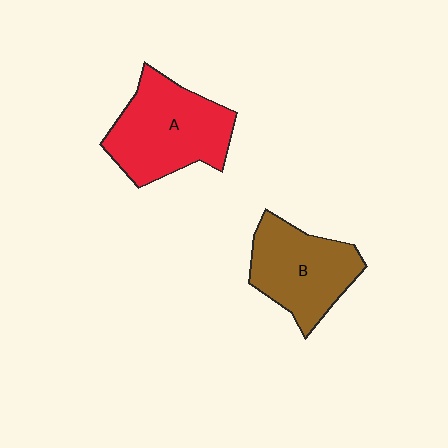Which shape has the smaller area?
Shape B (brown).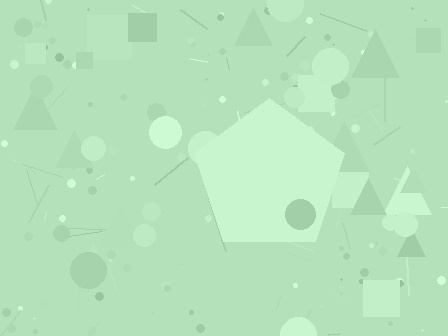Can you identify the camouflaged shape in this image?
The camouflaged shape is a pentagon.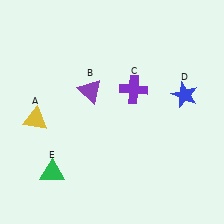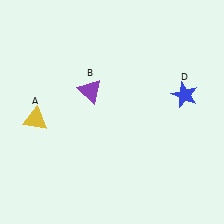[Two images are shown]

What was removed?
The purple cross (C), the green triangle (E) were removed in Image 2.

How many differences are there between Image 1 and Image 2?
There are 2 differences between the two images.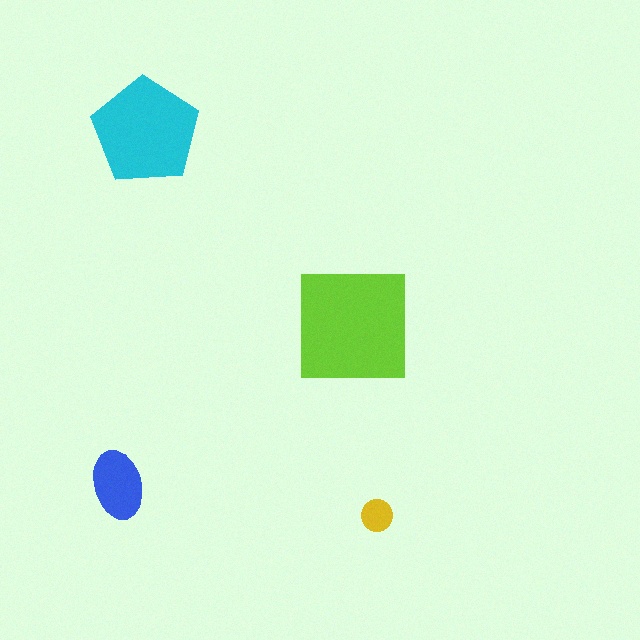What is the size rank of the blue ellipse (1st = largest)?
3rd.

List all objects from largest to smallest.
The lime square, the cyan pentagon, the blue ellipse, the yellow circle.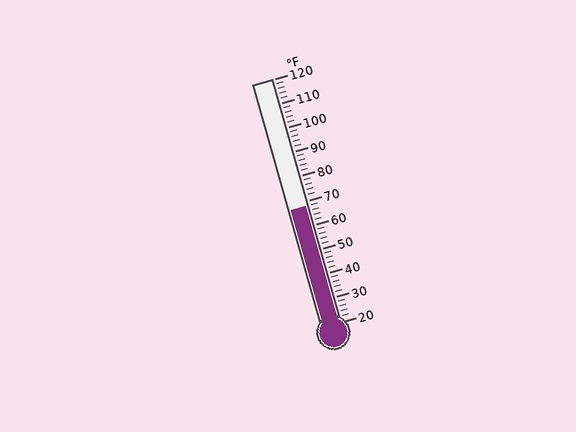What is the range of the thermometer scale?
The thermometer scale ranges from 20°F to 120°F.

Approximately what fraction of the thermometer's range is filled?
The thermometer is filled to approximately 50% of its range.